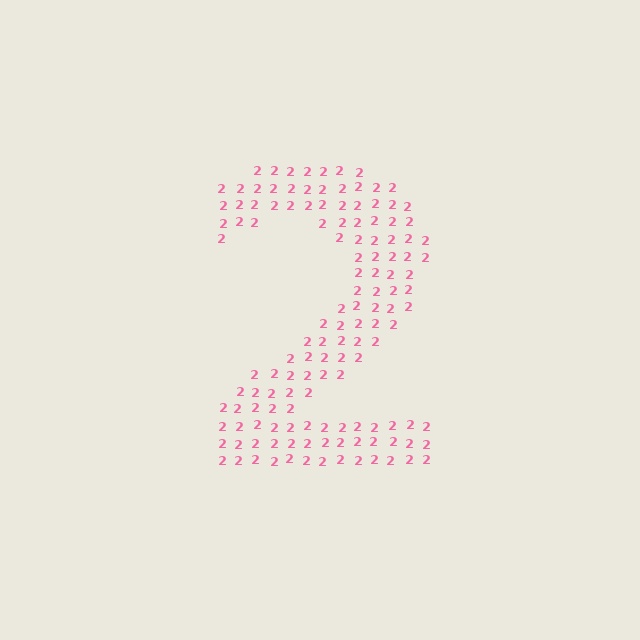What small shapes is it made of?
It is made of small digit 2's.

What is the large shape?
The large shape is the digit 2.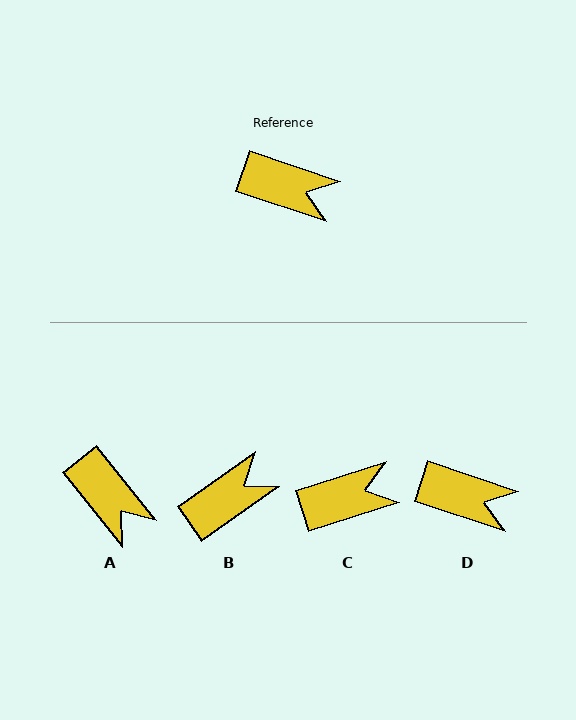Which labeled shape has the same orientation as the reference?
D.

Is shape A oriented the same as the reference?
No, it is off by about 33 degrees.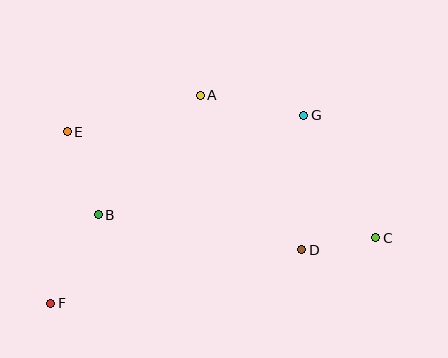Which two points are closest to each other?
Points C and D are closest to each other.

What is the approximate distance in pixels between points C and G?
The distance between C and G is approximately 142 pixels.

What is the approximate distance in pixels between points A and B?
The distance between A and B is approximately 157 pixels.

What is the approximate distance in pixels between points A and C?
The distance between A and C is approximately 226 pixels.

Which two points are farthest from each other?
Points C and F are farthest from each other.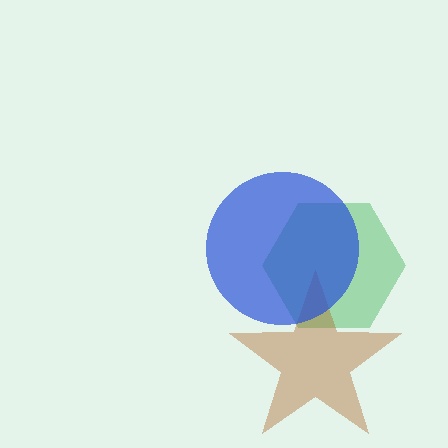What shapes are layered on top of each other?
The layered shapes are: a green hexagon, a brown star, a blue circle.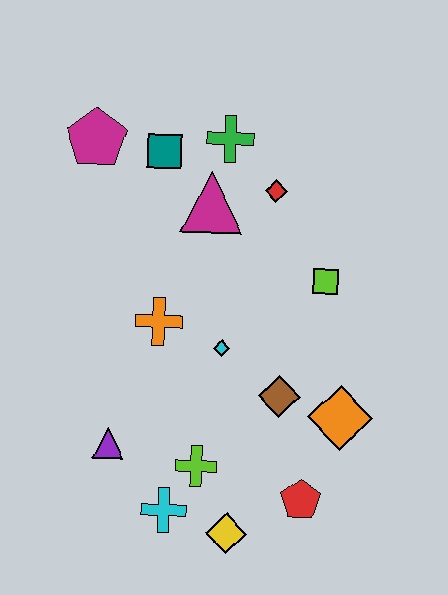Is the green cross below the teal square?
No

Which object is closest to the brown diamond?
The orange diamond is closest to the brown diamond.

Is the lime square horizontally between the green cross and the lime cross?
No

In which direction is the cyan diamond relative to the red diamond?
The cyan diamond is below the red diamond.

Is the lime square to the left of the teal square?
No